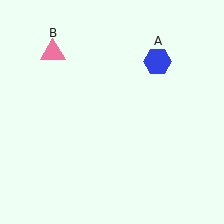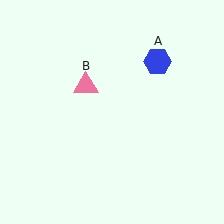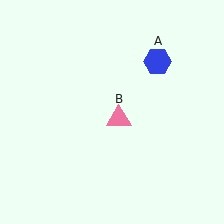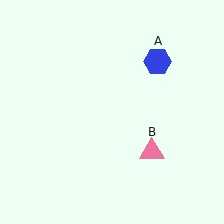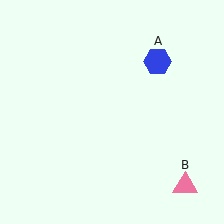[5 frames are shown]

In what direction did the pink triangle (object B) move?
The pink triangle (object B) moved down and to the right.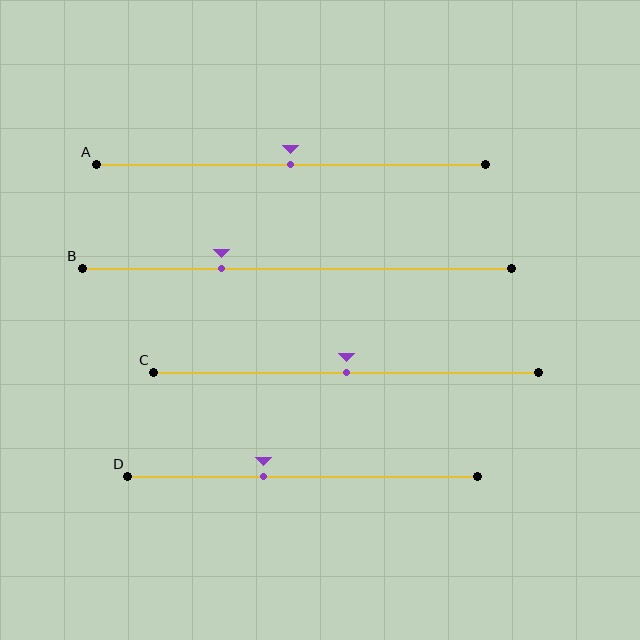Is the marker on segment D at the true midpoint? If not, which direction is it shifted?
No, the marker on segment D is shifted to the left by about 11% of the segment length.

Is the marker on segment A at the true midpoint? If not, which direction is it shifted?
Yes, the marker on segment A is at the true midpoint.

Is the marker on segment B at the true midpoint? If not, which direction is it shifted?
No, the marker on segment B is shifted to the left by about 18% of the segment length.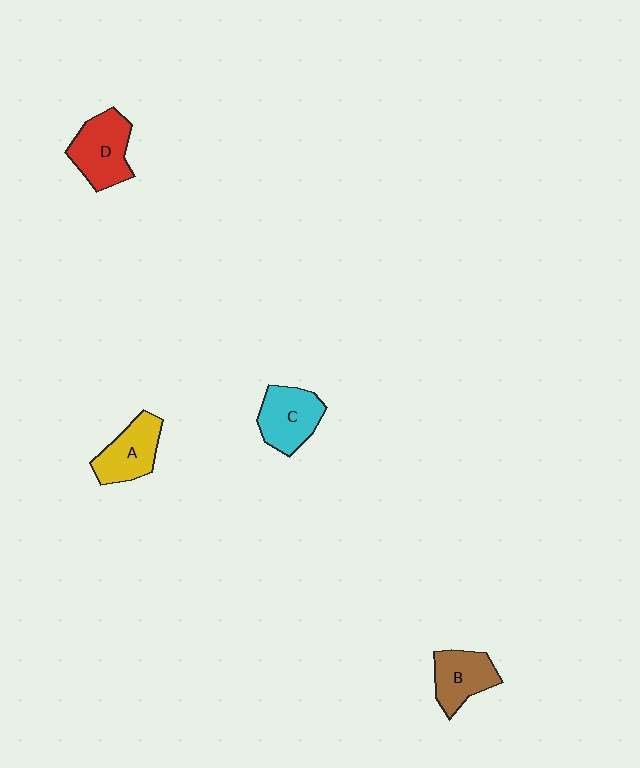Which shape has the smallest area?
Shape B (brown).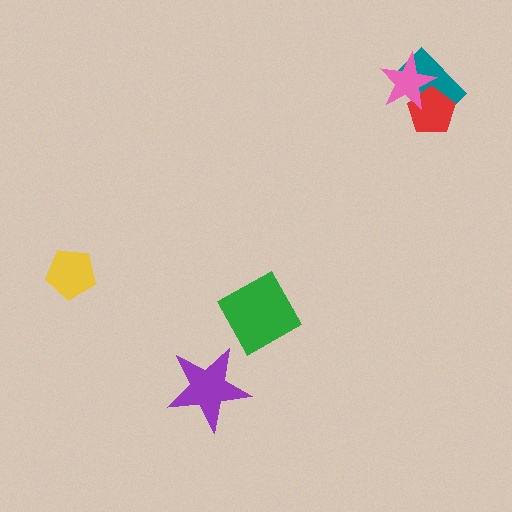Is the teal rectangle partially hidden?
Yes, it is partially covered by another shape.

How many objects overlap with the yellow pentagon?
0 objects overlap with the yellow pentagon.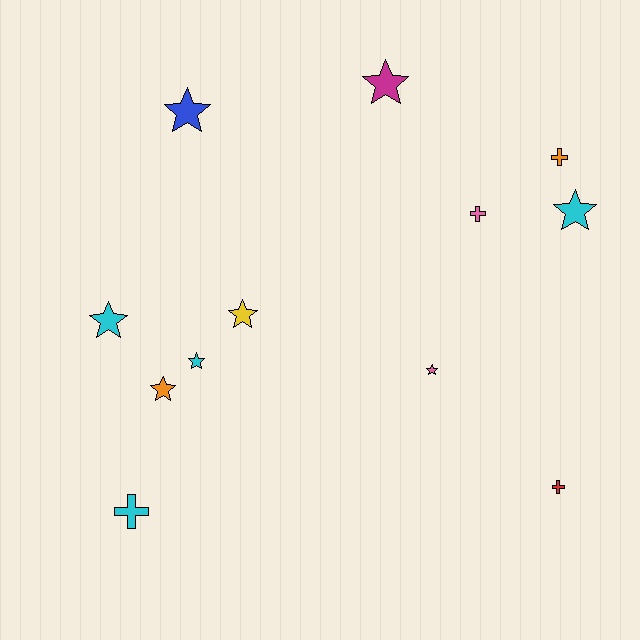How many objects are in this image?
There are 12 objects.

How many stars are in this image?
There are 8 stars.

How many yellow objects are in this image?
There is 1 yellow object.